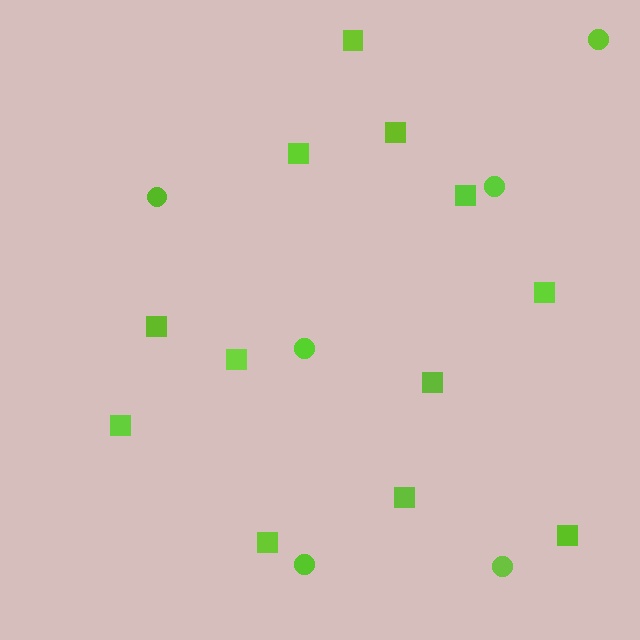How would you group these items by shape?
There are 2 groups: one group of squares (12) and one group of circles (6).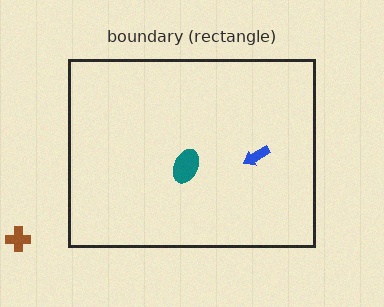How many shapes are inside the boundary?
2 inside, 1 outside.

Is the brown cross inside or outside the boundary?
Outside.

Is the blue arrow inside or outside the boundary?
Inside.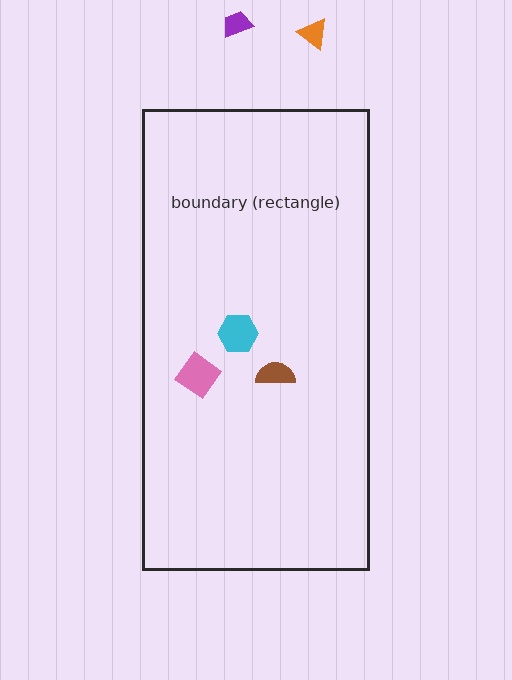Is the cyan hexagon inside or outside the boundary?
Inside.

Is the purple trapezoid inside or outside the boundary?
Outside.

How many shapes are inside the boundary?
3 inside, 2 outside.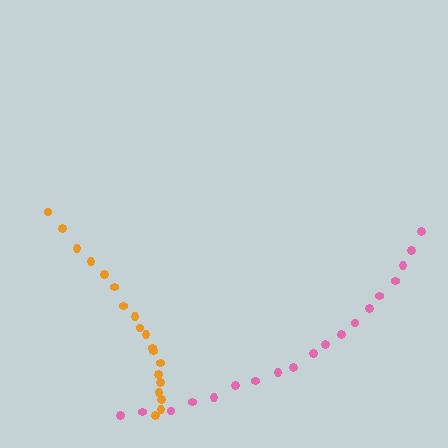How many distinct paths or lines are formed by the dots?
There are 2 distinct paths.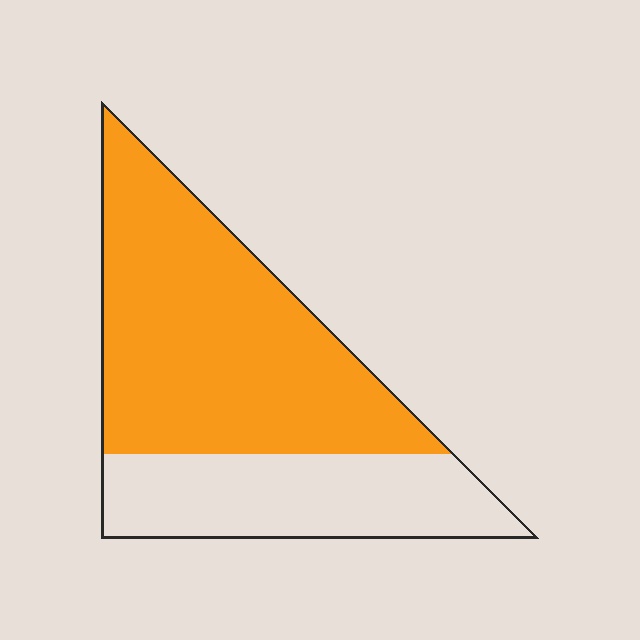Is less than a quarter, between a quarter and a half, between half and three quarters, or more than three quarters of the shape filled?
Between half and three quarters.